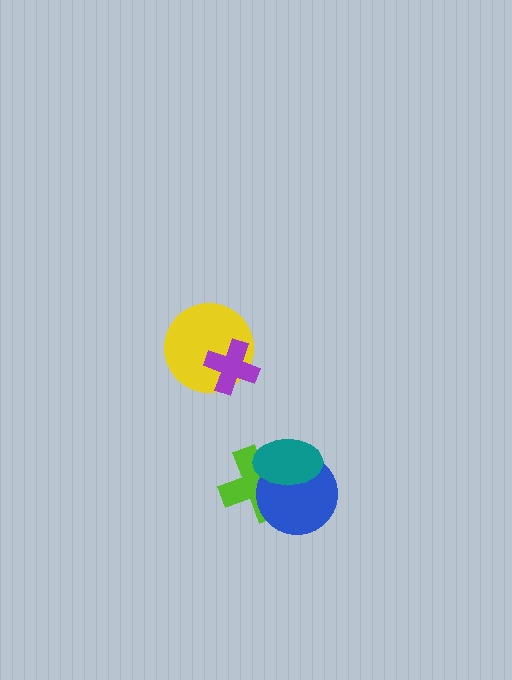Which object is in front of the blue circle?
The teal ellipse is in front of the blue circle.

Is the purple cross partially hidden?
No, no other shape covers it.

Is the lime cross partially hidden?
Yes, it is partially covered by another shape.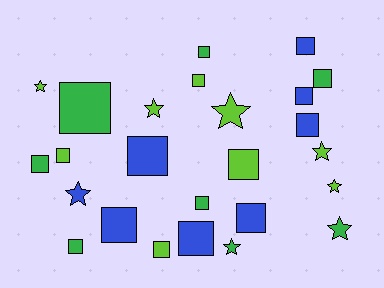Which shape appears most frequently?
Square, with 17 objects.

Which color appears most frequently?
Lime, with 9 objects.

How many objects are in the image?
There are 25 objects.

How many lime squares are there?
There are 4 lime squares.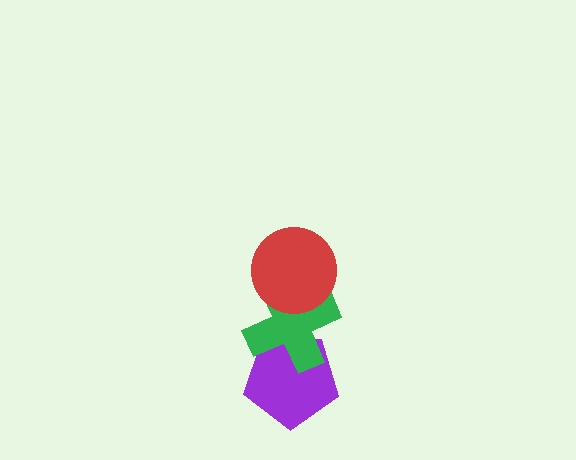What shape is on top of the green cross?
The red circle is on top of the green cross.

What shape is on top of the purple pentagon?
The green cross is on top of the purple pentagon.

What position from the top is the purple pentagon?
The purple pentagon is 3rd from the top.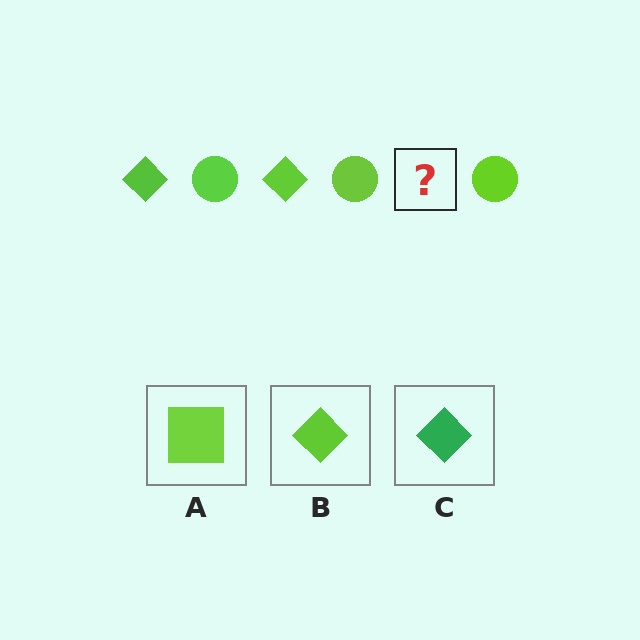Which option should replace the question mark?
Option B.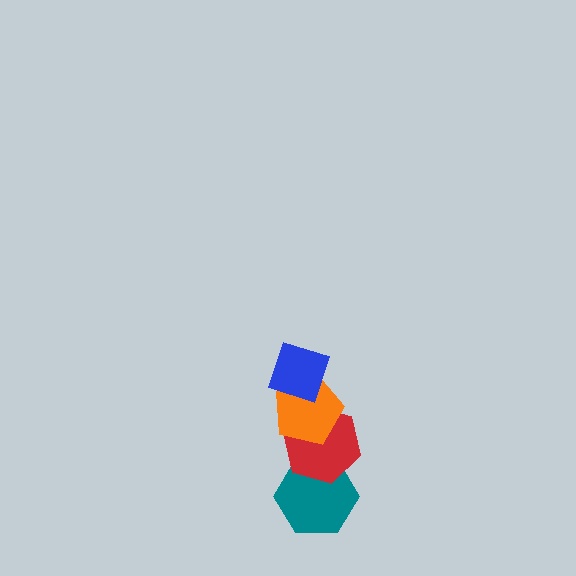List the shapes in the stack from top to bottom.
From top to bottom: the blue diamond, the orange pentagon, the red hexagon, the teal hexagon.